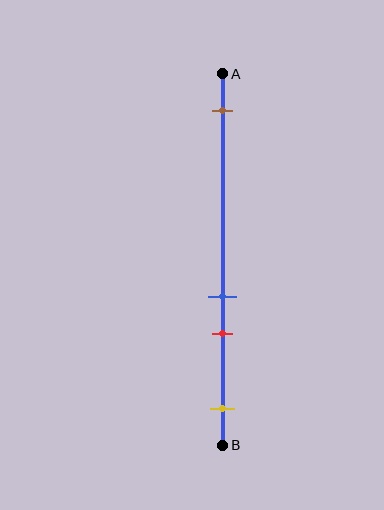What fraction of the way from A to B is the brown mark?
The brown mark is approximately 10% (0.1) of the way from A to B.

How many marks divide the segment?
There are 4 marks dividing the segment.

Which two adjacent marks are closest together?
The blue and red marks are the closest adjacent pair.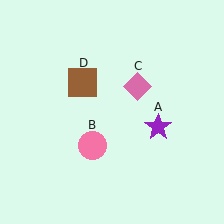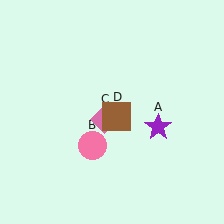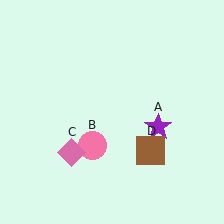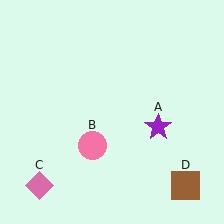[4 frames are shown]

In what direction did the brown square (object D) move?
The brown square (object D) moved down and to the right.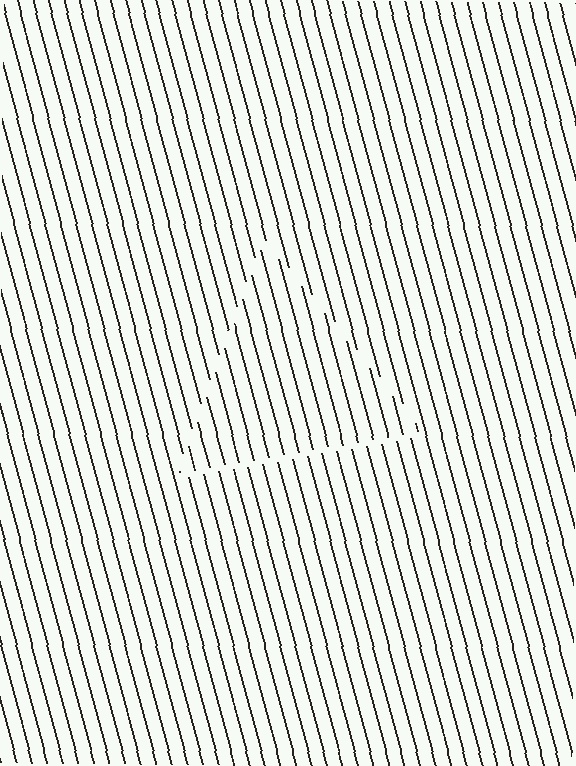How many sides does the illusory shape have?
3 sides — the line-ends trace a triangle.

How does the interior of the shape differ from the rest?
The interior of the shape contains the same grating, shifted by half a period — the contour is defined by the phase discontinuity where line-ends from the inner and outer gratings abut.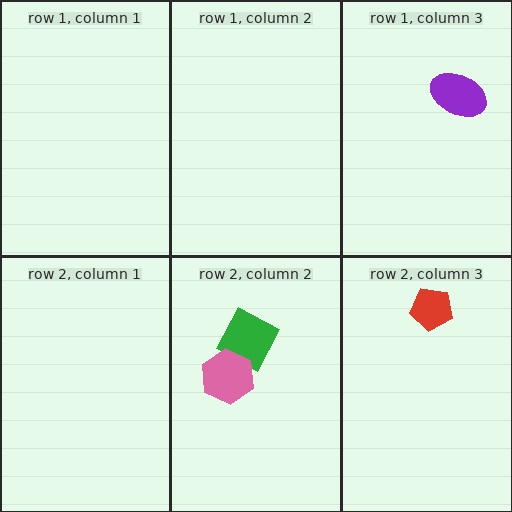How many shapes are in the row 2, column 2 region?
2.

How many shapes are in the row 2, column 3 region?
1.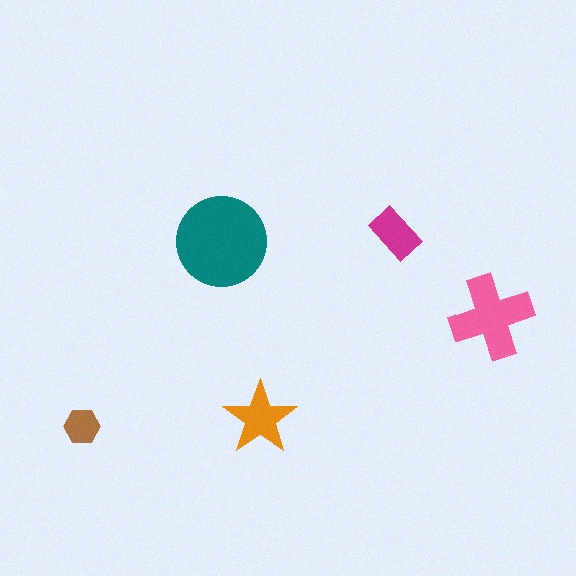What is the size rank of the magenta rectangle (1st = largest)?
4th.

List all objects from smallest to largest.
The brown hexagon, the magenta rectangle, the orange star, the pink cross, the teal circle.